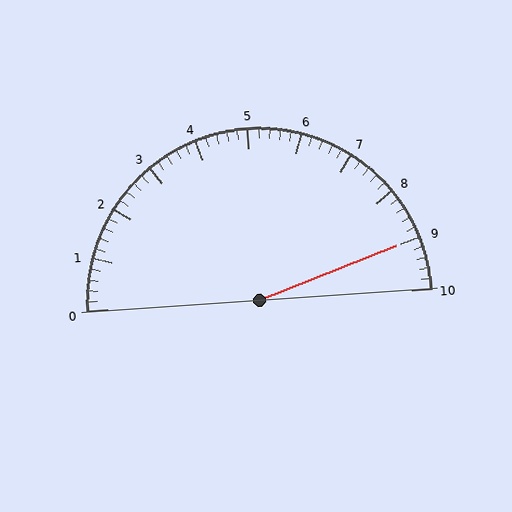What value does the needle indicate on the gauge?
The needle indicates approximately 9.0.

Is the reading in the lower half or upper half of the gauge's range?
The reading is in the upper half of the range (0 to 10).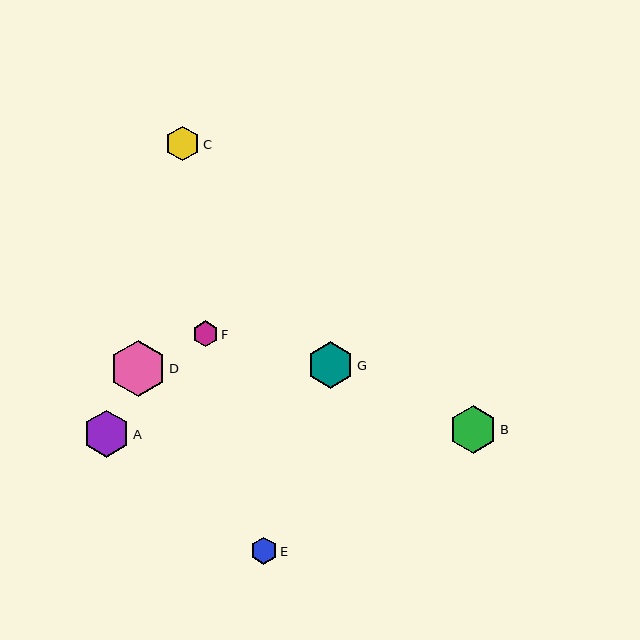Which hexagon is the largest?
Hexagon D is the largest with a size of approximately 57 pixels.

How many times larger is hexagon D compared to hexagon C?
Hexagon D is approximately 1.6 times the size of hexagon C.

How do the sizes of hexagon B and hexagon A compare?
Hexagon B and hexagon A are approximately the same size.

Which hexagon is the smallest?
Hexagon F is the smallest with a size of approximately 26 pixels.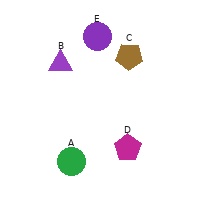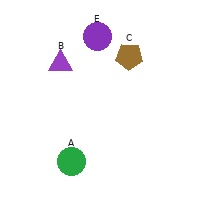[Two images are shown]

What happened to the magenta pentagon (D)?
The magenta pentagon (D) was removed in Image 2. It was in the bottom-right area of Image 1.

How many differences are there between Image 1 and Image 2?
There is 1 difference between the two images.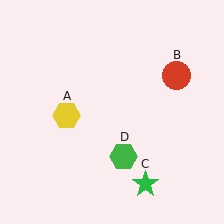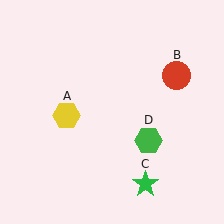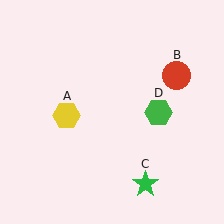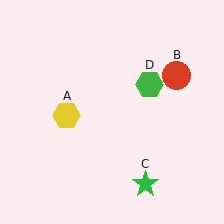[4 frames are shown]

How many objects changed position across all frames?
1 object changed position: green hexagon (object D).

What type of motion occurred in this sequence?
The green hexagon (object D) rotated counterclockwise around the center of the scene.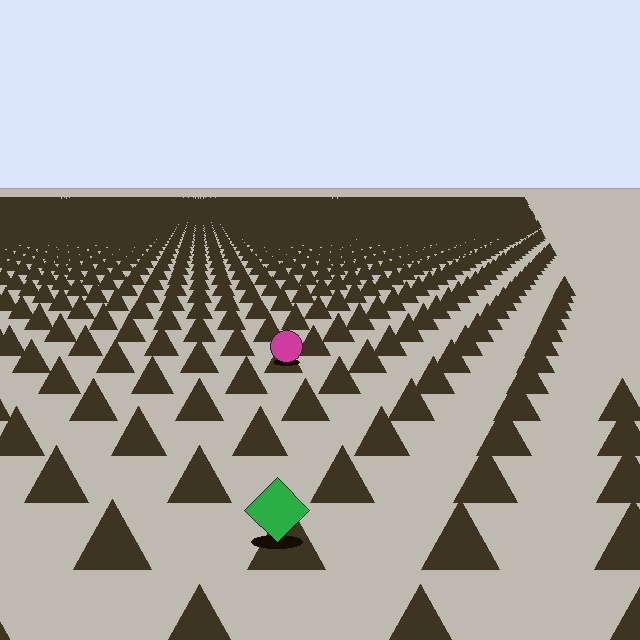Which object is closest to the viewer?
The green diamond is closest. The texture marks near it are larger and more spread out.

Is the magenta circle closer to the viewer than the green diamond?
No. The green diamond is closer — you can tell from the texture gradient: the ground texture is coarser near it.